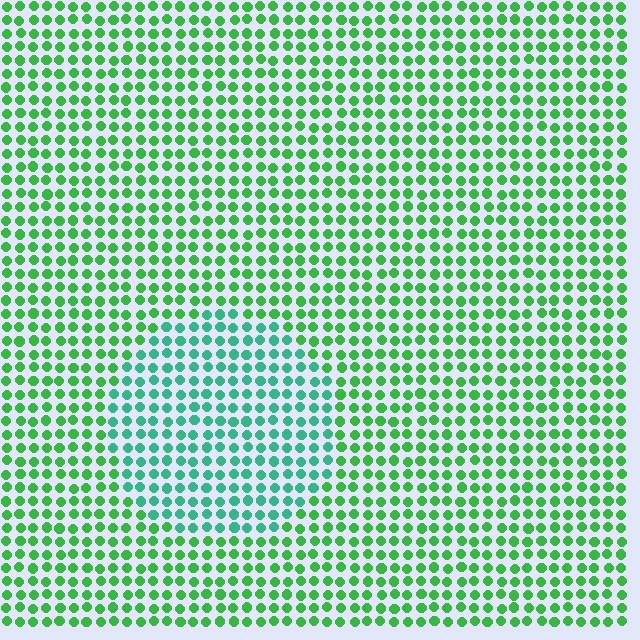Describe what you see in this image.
The image is filled with small green elements in a uniform arrangement. A circle-shaped region is visible where the elements are tinted to a slightly different hue, forming a subtle color boundary.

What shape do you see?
I see a circle.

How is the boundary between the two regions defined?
The boundary is defined purely by a slight shift in hue (about 34 degrees). Spacing, size, and orientation are identical on both sides.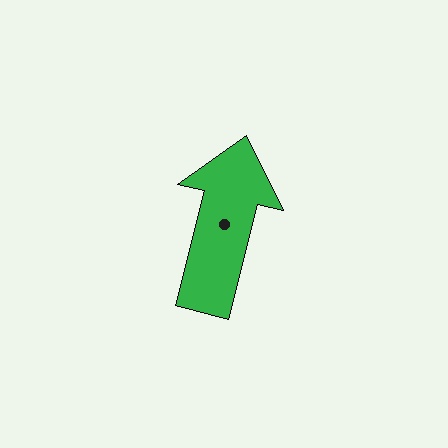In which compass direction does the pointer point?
North.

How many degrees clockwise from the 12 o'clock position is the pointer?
Approximately 14 degrees.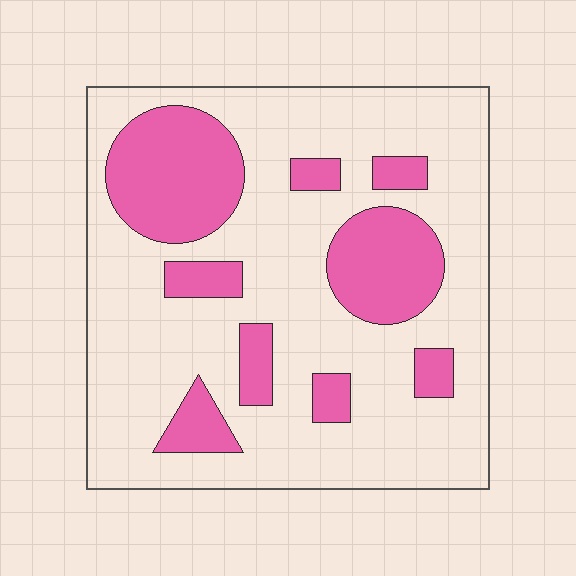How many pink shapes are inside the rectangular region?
9.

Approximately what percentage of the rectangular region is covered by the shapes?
Approximately 25%.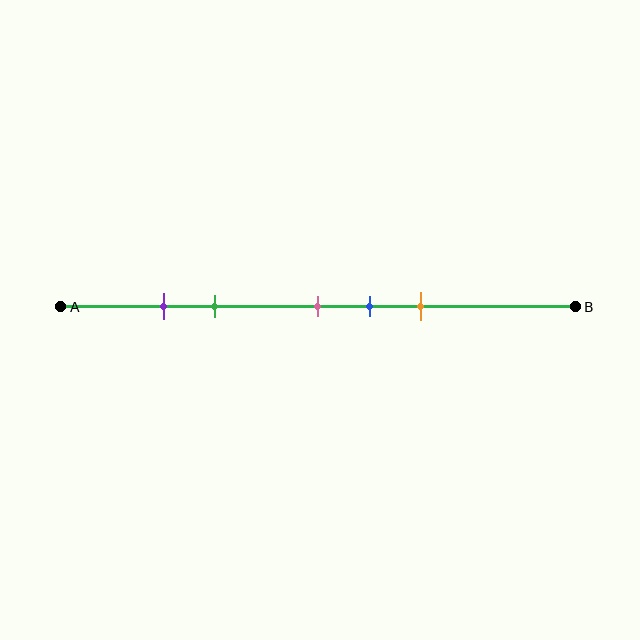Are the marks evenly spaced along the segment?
No, the marks are not evenly spaced.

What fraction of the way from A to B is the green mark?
The green mark is approximately 30% (0.3) of the way from A to B.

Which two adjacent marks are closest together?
The purple and green marks are the closest adjacent pair.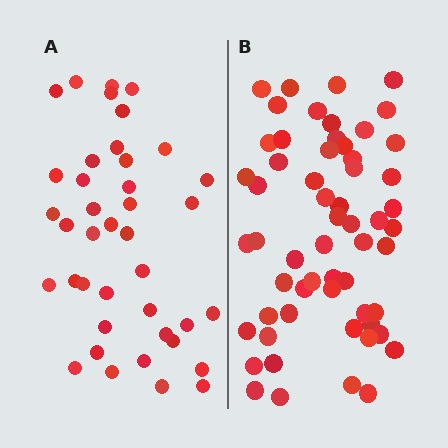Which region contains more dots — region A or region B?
Region B (the right region) has more dots.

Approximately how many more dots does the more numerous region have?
Region B has approximately 20 more dots than region A.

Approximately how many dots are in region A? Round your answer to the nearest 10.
About 40 dots.